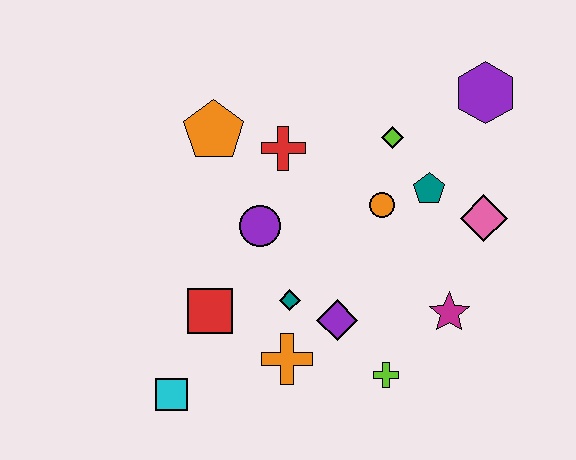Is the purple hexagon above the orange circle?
Yes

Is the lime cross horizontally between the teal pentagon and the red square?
Yes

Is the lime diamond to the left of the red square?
No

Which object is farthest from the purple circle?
The purple hexagon is farthest from the purple circle.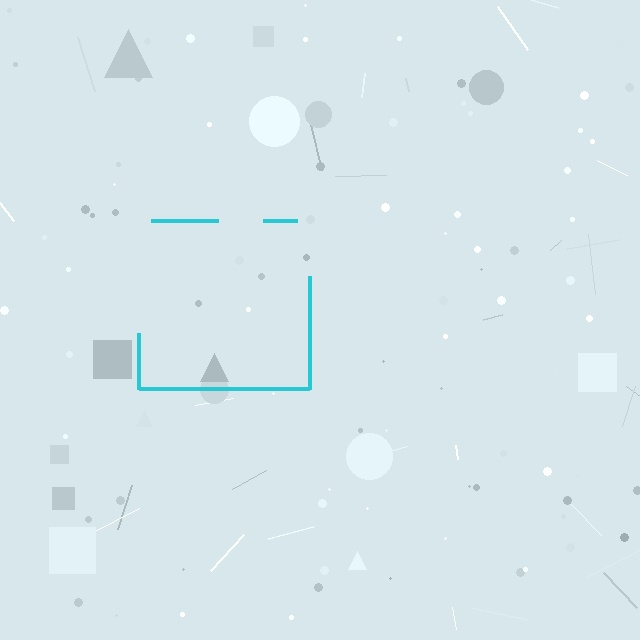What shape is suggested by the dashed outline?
The dashed outline suggests a square.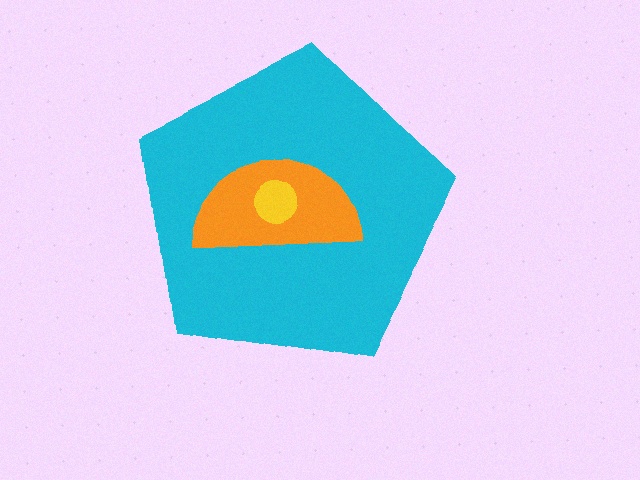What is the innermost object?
The yellow circle.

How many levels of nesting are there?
3.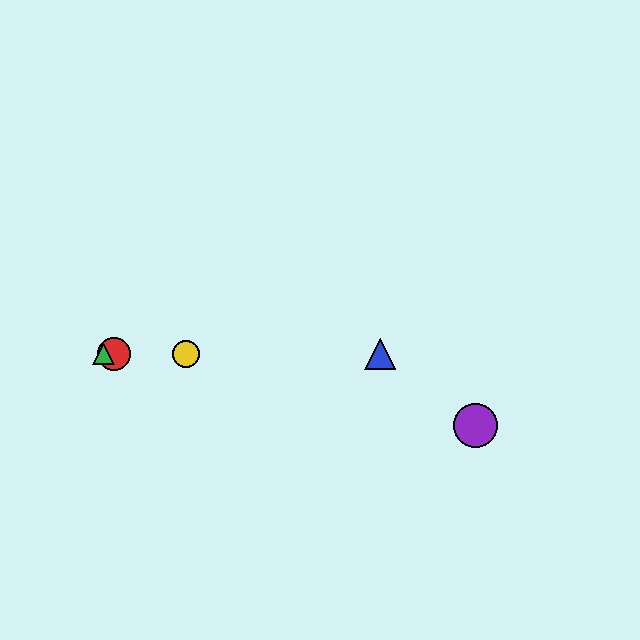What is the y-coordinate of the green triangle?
The green triangle is at y≈354.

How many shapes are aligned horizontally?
4 shapes (the red circle, the blue triangle, the green triangle, the yellow circle) are aligned horizontally.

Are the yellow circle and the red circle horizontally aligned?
Yes, both are at y≈354.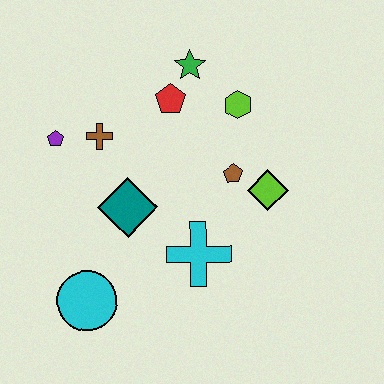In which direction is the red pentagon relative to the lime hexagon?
The red pentagon is to the left of the lime hexagon.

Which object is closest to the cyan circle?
The teal diamond is closest to the cyan circle.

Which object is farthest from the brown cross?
The lime diamond is farthest from the brown cross.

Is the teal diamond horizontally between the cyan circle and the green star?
Yes